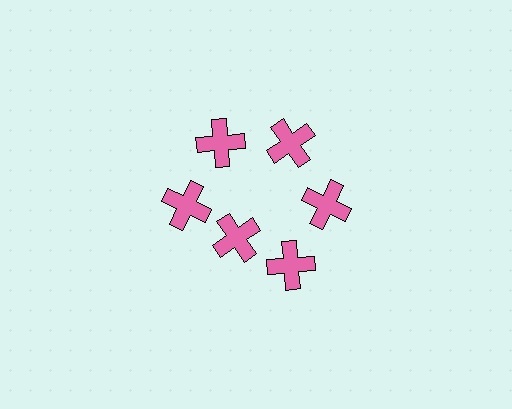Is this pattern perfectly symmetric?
No. The 6 pink crosses are arranged in a ring, but one element near the 7 o'clock position is pulled inward toward the center, breaking the 6-fold rotational symmetry.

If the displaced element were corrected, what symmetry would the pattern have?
It would have 6-fold rotational symmetry — the pattern would map onto itself every 60 degrees.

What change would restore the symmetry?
The symmetry would be restored by moving it outward, back onto the ring so that all 6 crosses sit at equal angles and equal distance from the center.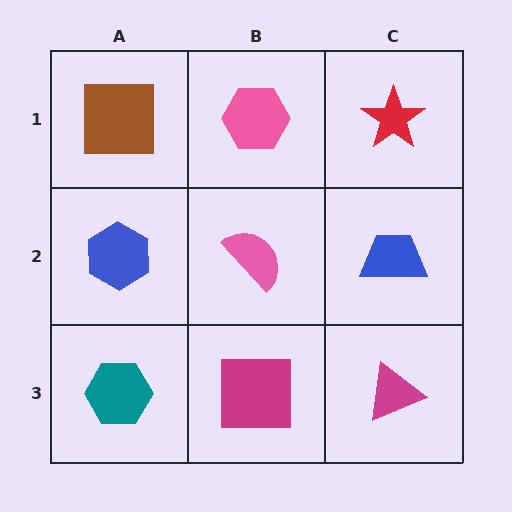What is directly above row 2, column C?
A red star.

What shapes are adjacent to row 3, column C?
A blue trapezoid (row 2, column C), a magenta square (row 3, column B).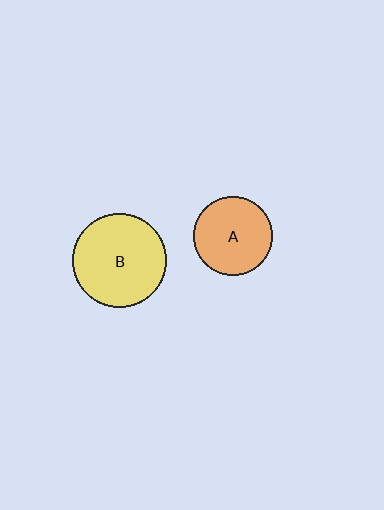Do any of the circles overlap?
No, none of the circles overlap.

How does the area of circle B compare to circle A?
Approximately 1.4 times.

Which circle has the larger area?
Circle B (yellow).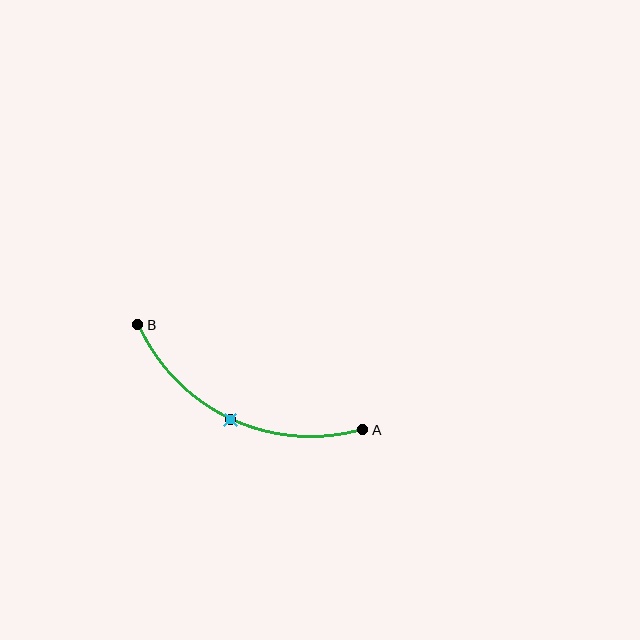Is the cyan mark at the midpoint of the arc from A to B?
Yes. The cyan mark lies on the arc at equal arc-length from both A and B — it is the arc midpoint.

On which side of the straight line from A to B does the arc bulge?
The arc bulges below the straight line connecting A and B.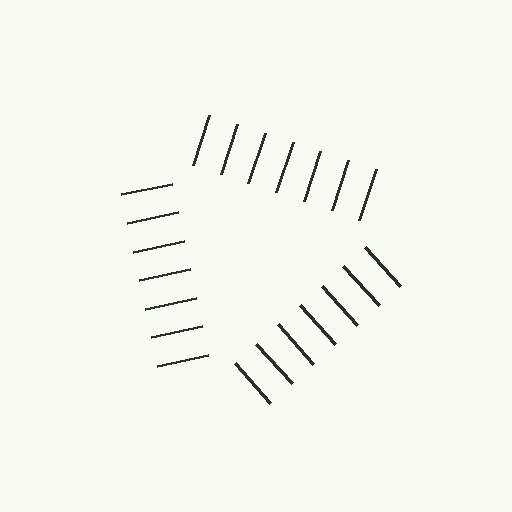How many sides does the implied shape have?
3 sides — the line-ends trace a triangle.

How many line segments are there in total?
21 — 7 along each of the 3 edges.